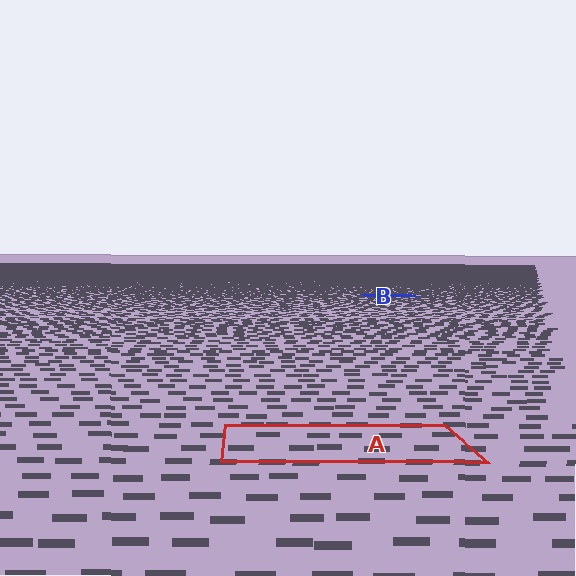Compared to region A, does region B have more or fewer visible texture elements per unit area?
Region B has more texture elements per unit area — they are packed more densely because it is farther away.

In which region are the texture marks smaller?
The texture marks are smaller in region B, because it is farther away.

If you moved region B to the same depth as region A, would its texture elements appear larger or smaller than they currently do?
They would appear larger. At a closer depth, the same texture elements are projected at a bigger on-screen size.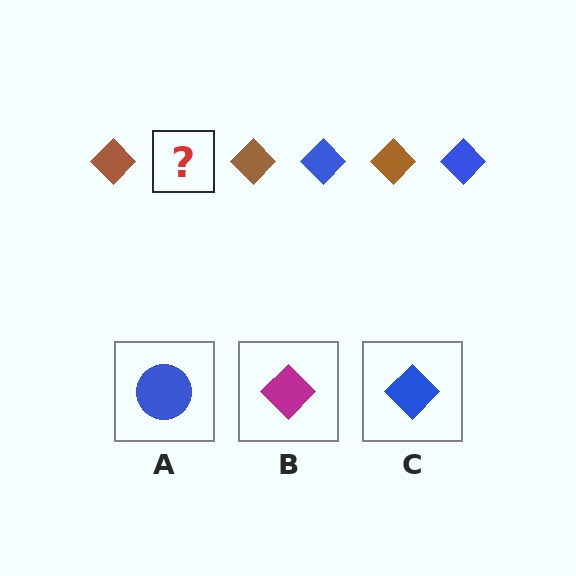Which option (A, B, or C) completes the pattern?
C.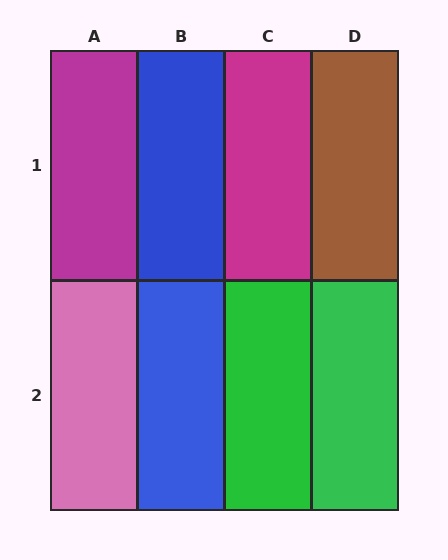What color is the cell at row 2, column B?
Blue.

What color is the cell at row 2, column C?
Green.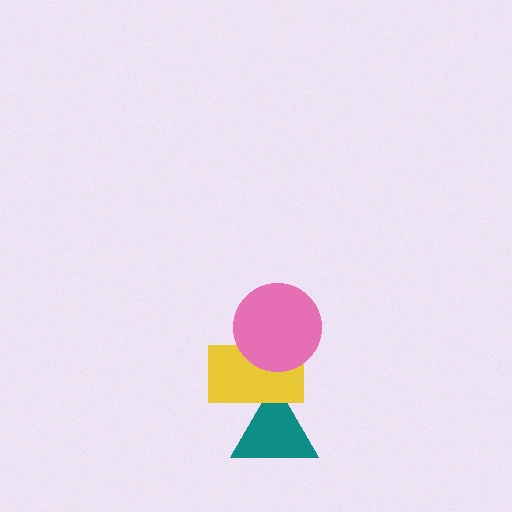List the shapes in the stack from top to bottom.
From top to bottom: the pink circle, the yellow rectangle, the teal triangle.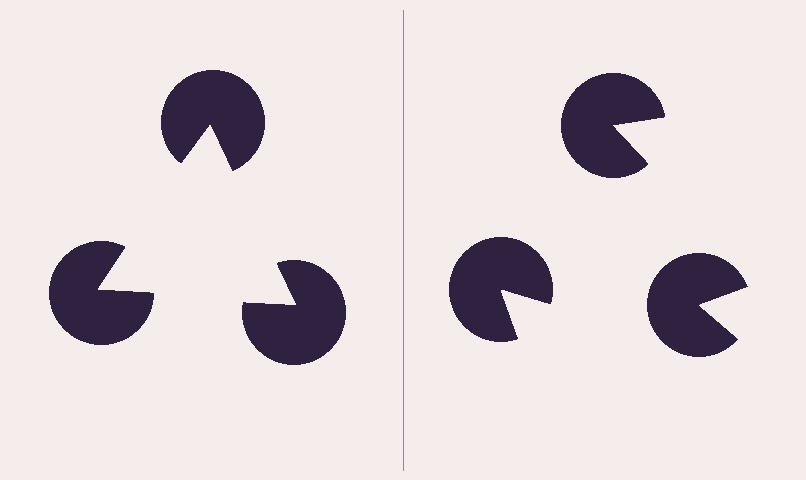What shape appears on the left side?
An illusory triangle.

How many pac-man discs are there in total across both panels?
6 — 3 on each side.